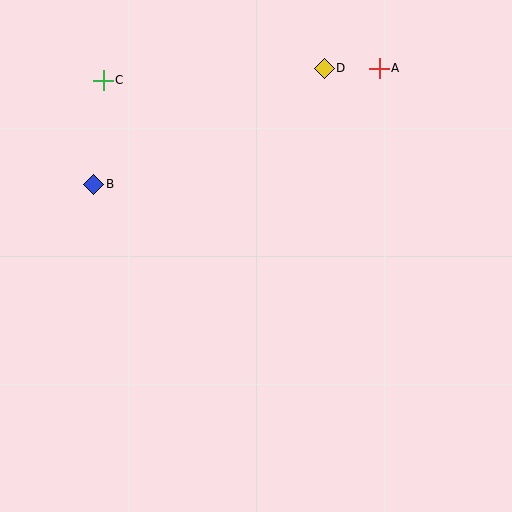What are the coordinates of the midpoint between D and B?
The midpoint between D and B is at (209, 126).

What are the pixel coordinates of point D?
Point D is at (324, 68).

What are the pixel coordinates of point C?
Point C is at (103, 80).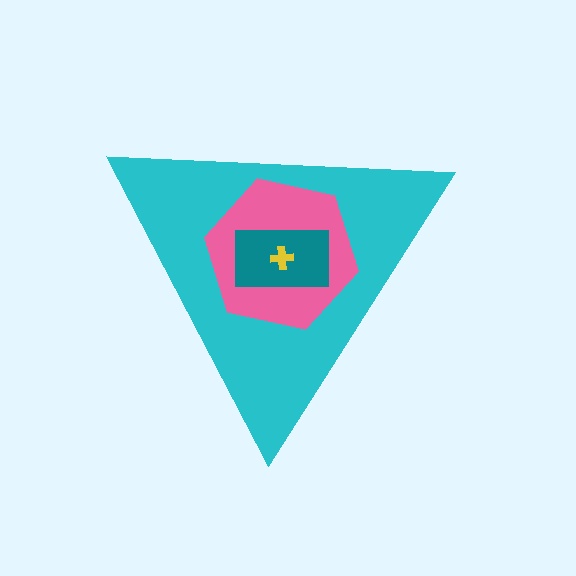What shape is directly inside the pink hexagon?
The teal rectangle.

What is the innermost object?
The yellow cross.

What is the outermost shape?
The cyan triangle.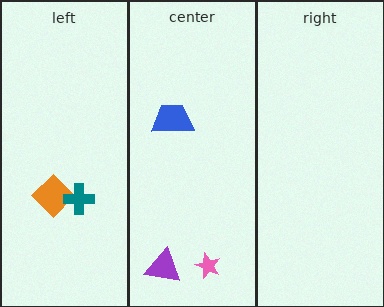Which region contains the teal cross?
The left region.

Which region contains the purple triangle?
The center region.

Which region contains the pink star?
The center region.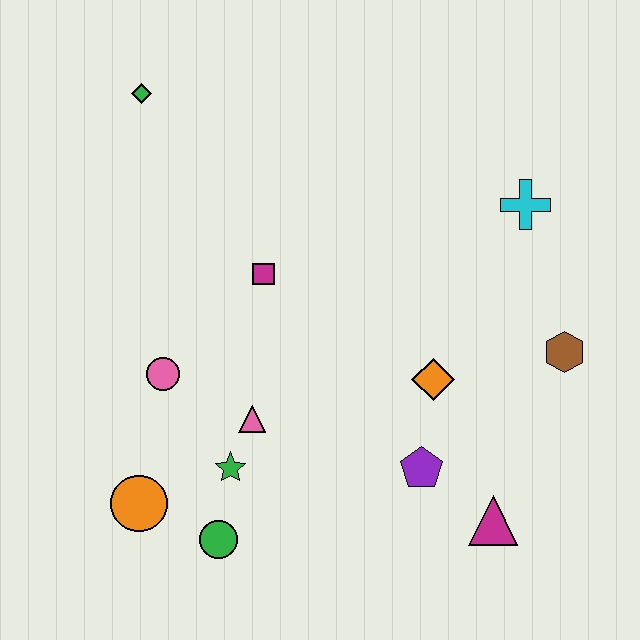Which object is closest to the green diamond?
The magenta square is closest to the green diamond.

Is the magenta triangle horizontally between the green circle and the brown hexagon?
Yes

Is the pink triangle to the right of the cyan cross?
No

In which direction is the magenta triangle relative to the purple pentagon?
The magenta triangle is to the right of the purple pentagon.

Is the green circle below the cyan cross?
Yes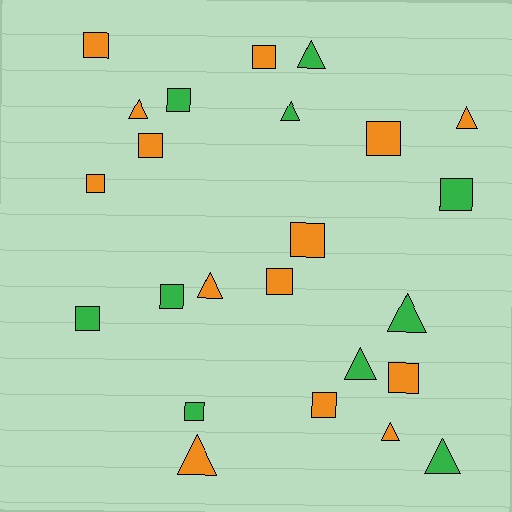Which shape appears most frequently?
Square, with 14 objects.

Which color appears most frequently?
Orange, with 14 objects.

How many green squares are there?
There are 5 green squares.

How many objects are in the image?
There are 24 objects.